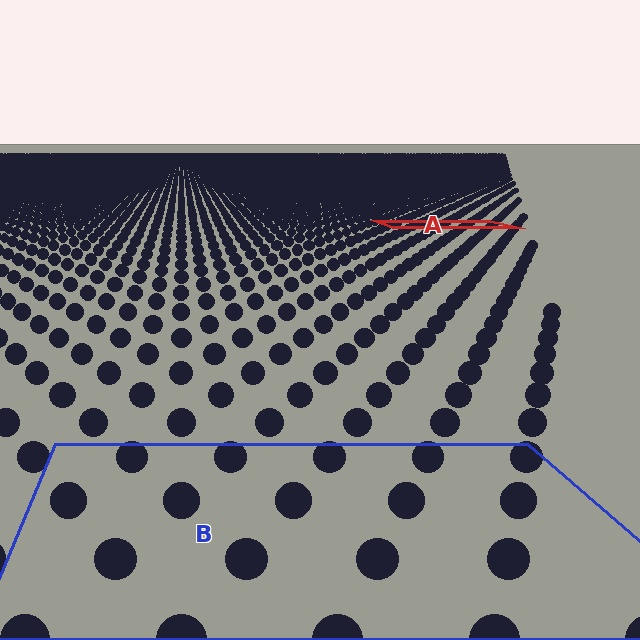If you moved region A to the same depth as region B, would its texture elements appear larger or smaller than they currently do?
They would appear larger. At a closer depth, the same texture elements are projected at a bigger on-screen size.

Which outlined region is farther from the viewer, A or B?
Region A is farther from the viewer — the texture elements inside it appear smaller and more densely packed.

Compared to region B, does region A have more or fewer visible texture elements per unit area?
Region A has more texture elements per unit area — they are packed more densely because it is farther away.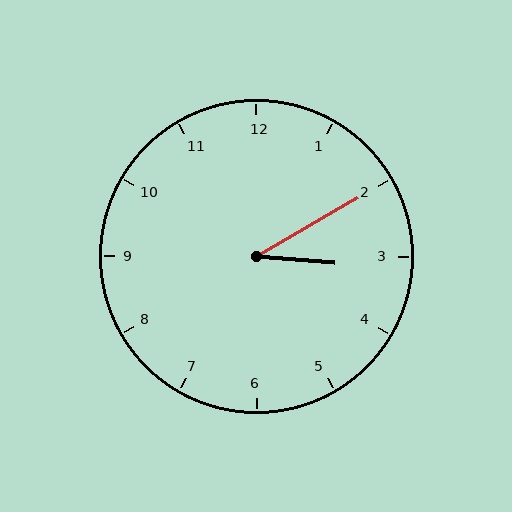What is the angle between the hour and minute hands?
Approximately 35 degrees.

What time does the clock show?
3:10.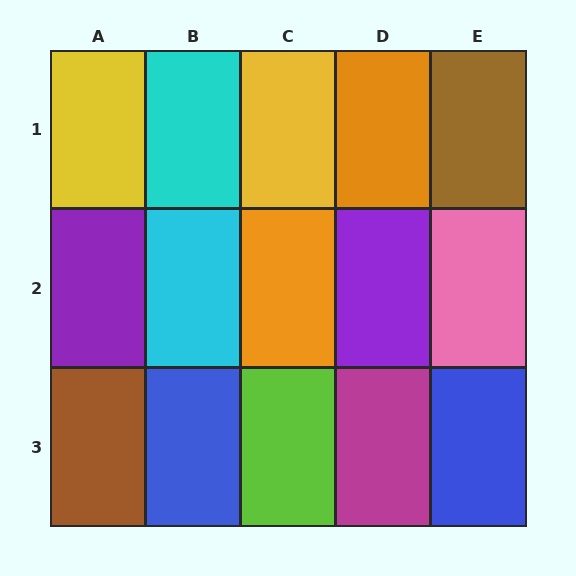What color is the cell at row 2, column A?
Purple.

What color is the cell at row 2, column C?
Orange.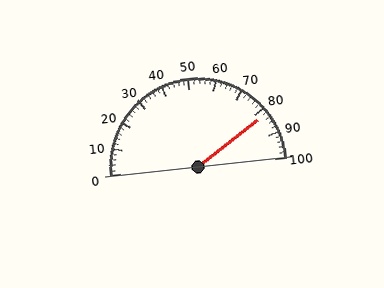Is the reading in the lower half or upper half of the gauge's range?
The reading is in the upper half of the range (0 to 100).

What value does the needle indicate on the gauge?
The needle indicates approximately 82.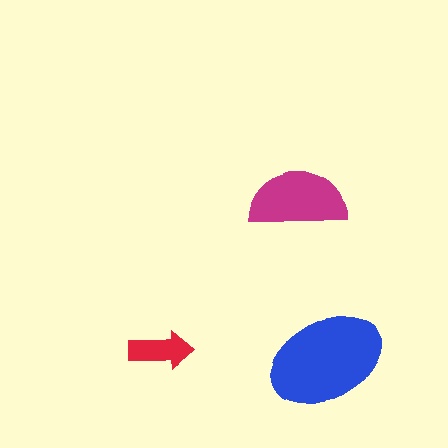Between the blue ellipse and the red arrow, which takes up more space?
The blue ellipse.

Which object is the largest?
The blue ellipse.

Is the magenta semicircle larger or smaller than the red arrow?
Larger.